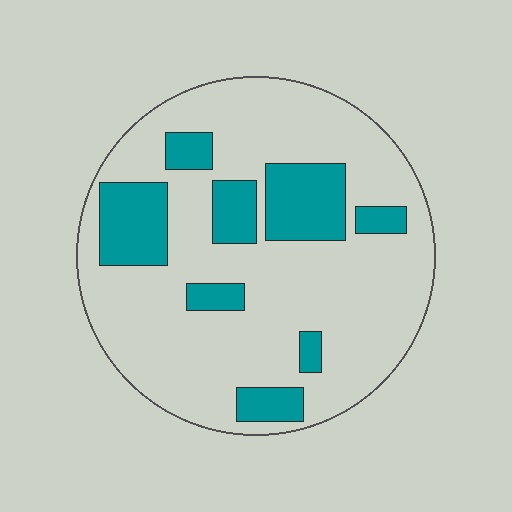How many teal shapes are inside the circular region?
8.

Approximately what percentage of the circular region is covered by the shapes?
Approximately 25%.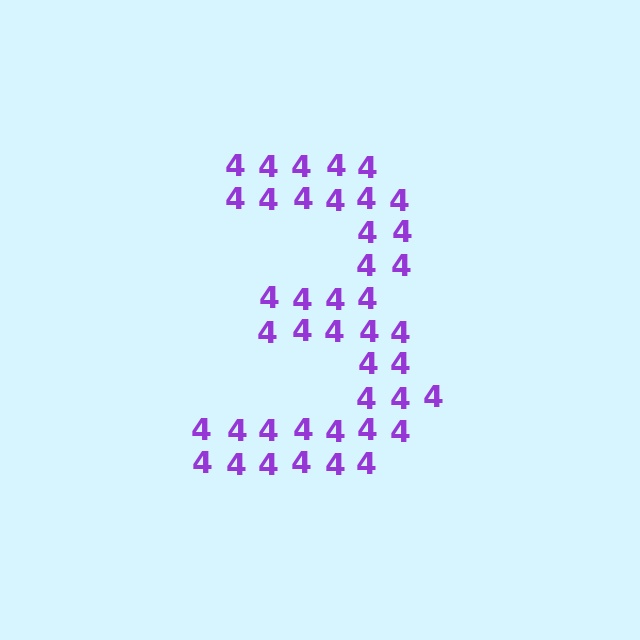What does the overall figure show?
The overall figure shows the digit 3.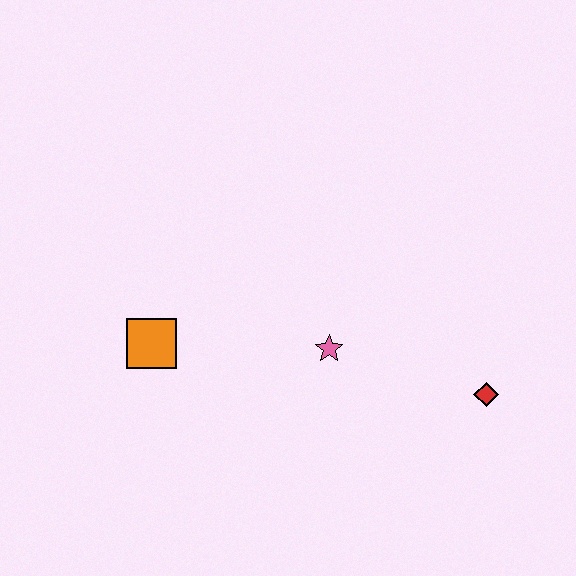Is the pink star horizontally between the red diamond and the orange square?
Yes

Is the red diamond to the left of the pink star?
No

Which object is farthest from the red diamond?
The orange square is farthest from the red diamond.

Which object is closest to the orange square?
The pink star is closest to the orange square.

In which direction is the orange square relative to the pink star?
The orange square is to the left of the pink star.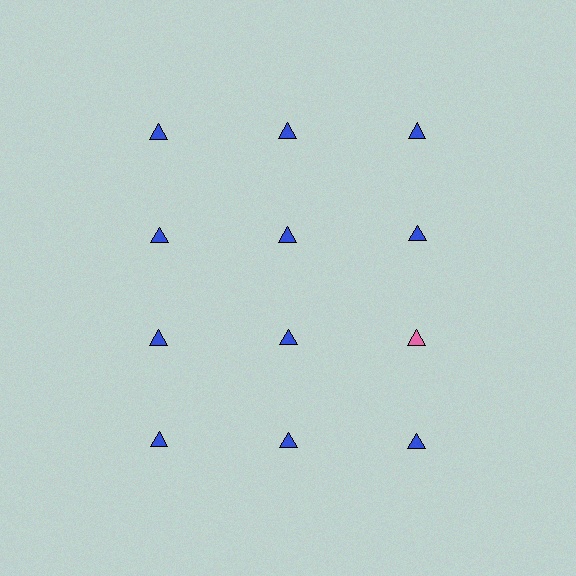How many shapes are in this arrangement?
There are 12 shapes arranged in a grid pattern.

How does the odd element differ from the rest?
It has a different color: pink instead of blue.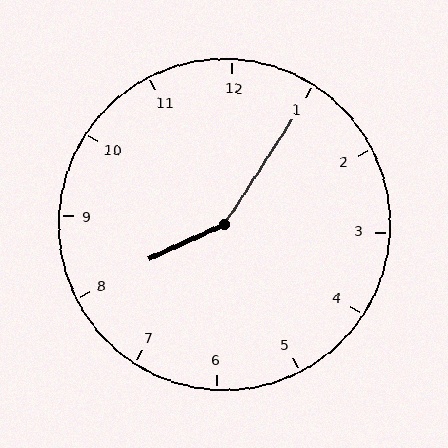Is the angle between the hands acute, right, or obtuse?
It is obtuse.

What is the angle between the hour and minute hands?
Approximately 148 degrees.